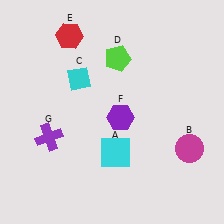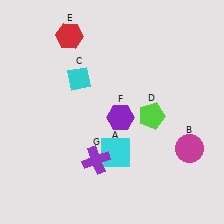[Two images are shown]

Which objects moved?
The objects that moved are: the lime pentagon (D), the purple cross (G).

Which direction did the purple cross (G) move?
The purple cross (G) moved right.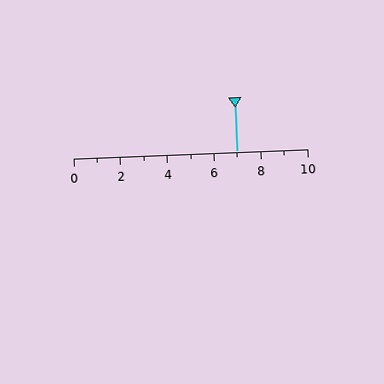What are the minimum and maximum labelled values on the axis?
The axis runs from 0 to 10.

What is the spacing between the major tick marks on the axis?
The major ticks are spaced 2 apart.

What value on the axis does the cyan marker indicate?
The marker indicates approximately 7.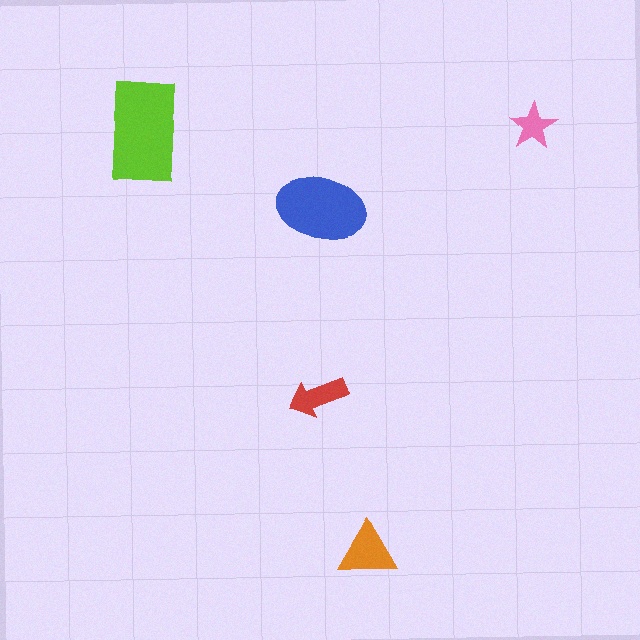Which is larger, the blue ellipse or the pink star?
The blue ellipse.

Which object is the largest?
The lime rectangle.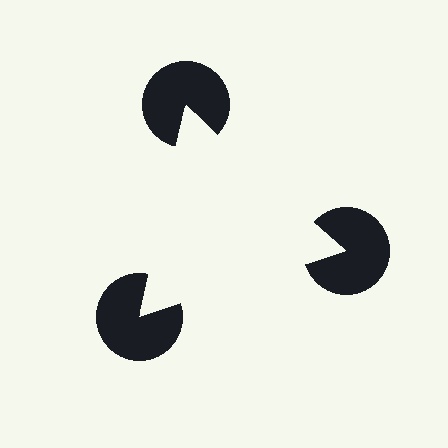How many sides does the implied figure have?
3 sides.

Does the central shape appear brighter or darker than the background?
It typically appears slightly brighter than the background, even though no actual brightness change is drawn.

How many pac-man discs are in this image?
There are 3 — one at each vertex of the illusory triangle.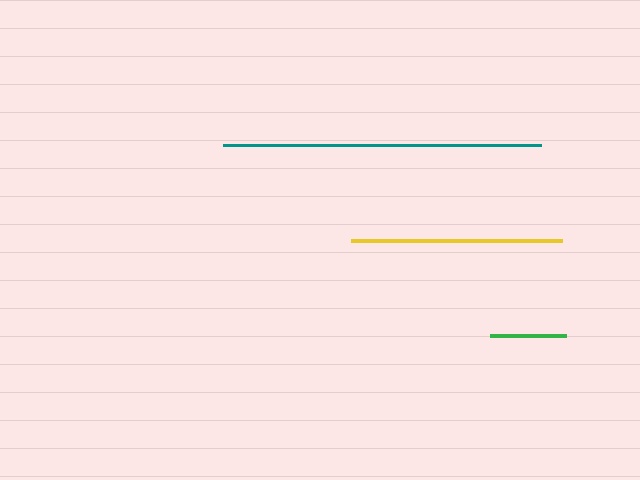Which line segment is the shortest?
The green line is the shortest at approximately 77 pixels.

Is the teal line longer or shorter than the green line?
The teal line is longer than the green line.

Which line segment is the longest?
The teal line is the longest at approximately 318 pixels.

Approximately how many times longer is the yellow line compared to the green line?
The yellow line is approximately 2.7 times the length of the green line.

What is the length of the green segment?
The green segment is approximately 77 pixels long.